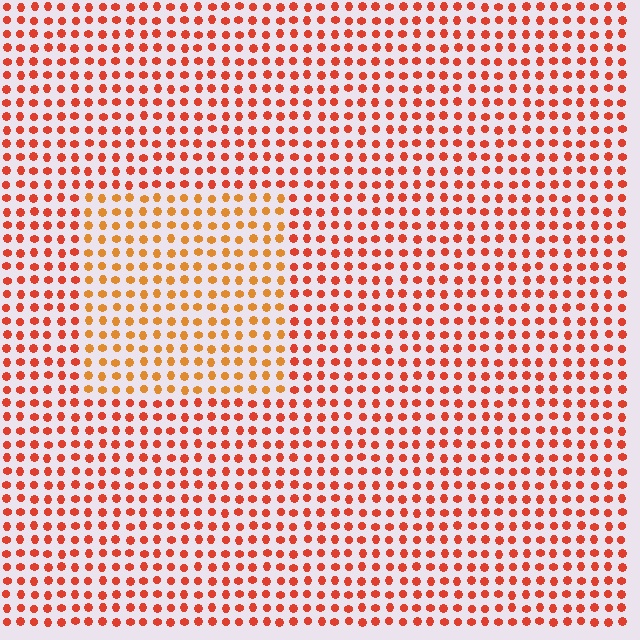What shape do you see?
I see a rectangle.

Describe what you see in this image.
The image is filled with small red elements in a uniform arrangement. A rectangle-shaped region is visible where the elements are tinted to a slightly different hue, forming a subtle color boundary.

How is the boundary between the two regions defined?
The boundary is defined purely by a slight shift in hue (about 26 degrees). Spacing, size, and orientation are identical on both sides.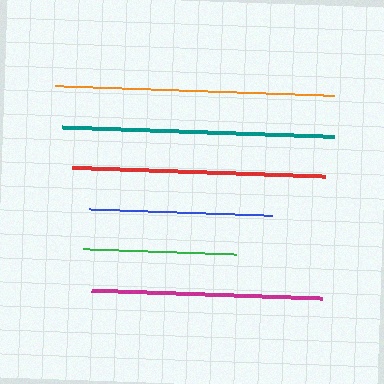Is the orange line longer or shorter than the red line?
The orange line is longer than the red line.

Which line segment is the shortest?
The green line is the shortest at approximately 152 pixels.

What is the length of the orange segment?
The orange segment is approximately 281 pixels long.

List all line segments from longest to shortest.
From longest to shortest: orange, teal, red, magenta, blue, green.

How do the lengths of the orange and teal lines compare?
The orange and teal lines are approximately the same length.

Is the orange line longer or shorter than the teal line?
The orange line is longer than the teal line.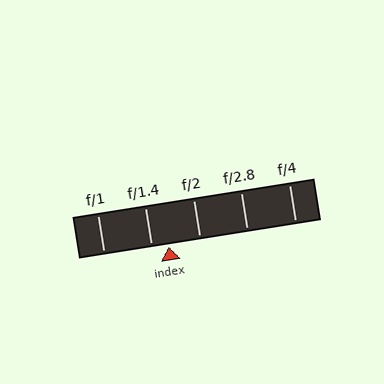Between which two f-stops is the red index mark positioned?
The index mark is between f/1.4 and f/2.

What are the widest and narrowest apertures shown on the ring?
The widest aperture shown is f/1 and the narrowest is f/4.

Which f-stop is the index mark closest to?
The index mark is closest to f/1.4.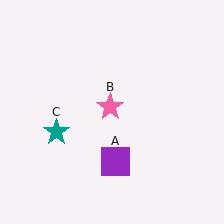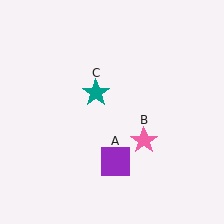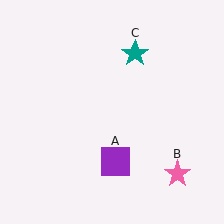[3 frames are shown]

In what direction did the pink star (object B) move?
The pink star (object B) moved down and to the right.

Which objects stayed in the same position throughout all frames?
Purple square (object A) remained stationary.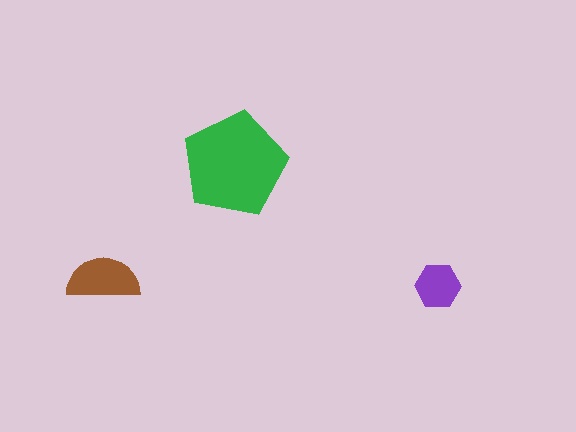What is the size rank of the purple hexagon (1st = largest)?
3rd.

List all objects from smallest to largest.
The purple hexagon, the brown semicircle, the green pentagon.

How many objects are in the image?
There are 3 objects in the image.